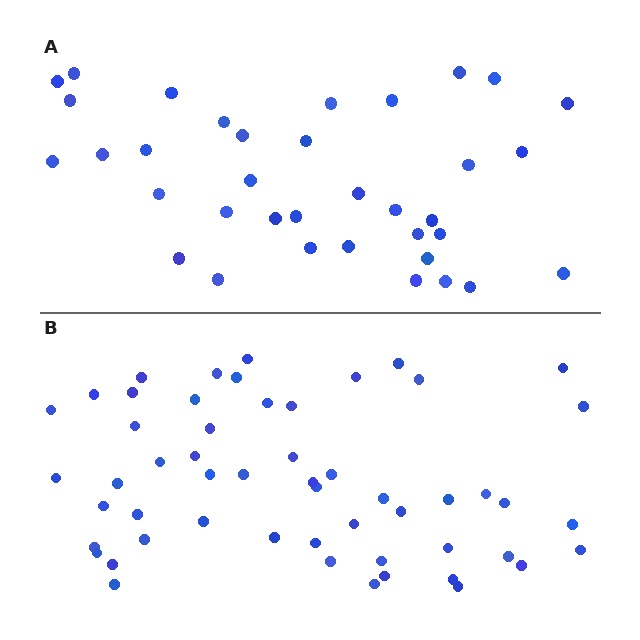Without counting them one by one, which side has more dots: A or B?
Region B (the bottom region) has more dots.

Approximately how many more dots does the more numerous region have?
Region B has approximately 20 more dots than region A.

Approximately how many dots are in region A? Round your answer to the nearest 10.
About 40 dots. (The exact count is 36, which rounds to 40.)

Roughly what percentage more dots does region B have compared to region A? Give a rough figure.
About 50% more.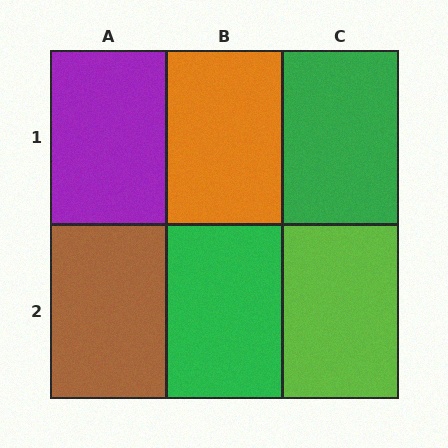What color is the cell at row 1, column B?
Orange.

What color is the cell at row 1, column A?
Purple.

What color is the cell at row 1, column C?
Green.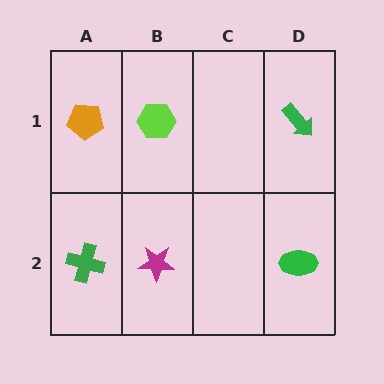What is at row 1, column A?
An orange pentagon.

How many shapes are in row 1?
3 shapes.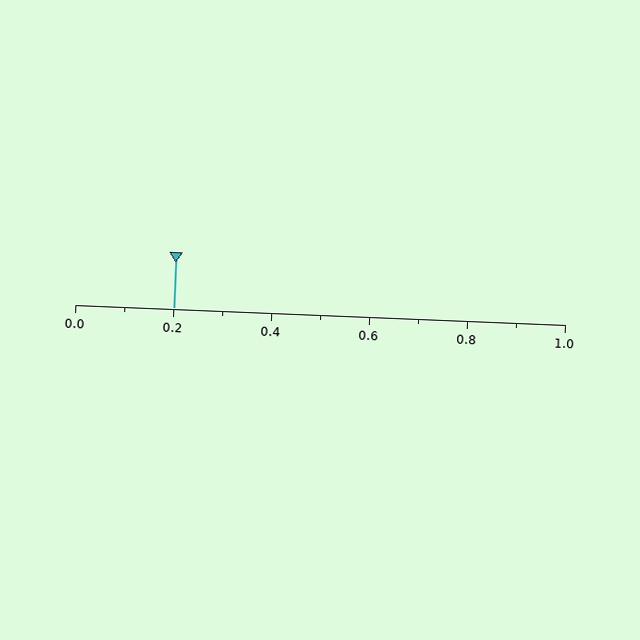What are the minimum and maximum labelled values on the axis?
The axis runs from 0.0 to 1.0.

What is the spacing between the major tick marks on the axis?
The major ticks are spaced 0.2 apart.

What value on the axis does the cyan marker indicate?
The marker indicates approximately 0.2.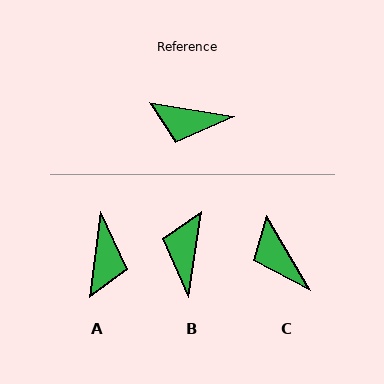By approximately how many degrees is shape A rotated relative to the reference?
Approximately 92 degrees counter-clockwise.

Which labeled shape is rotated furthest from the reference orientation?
A, about 92 degrees away.